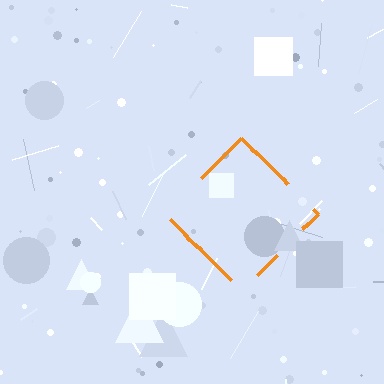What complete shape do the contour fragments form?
The contour fragments form a diamond.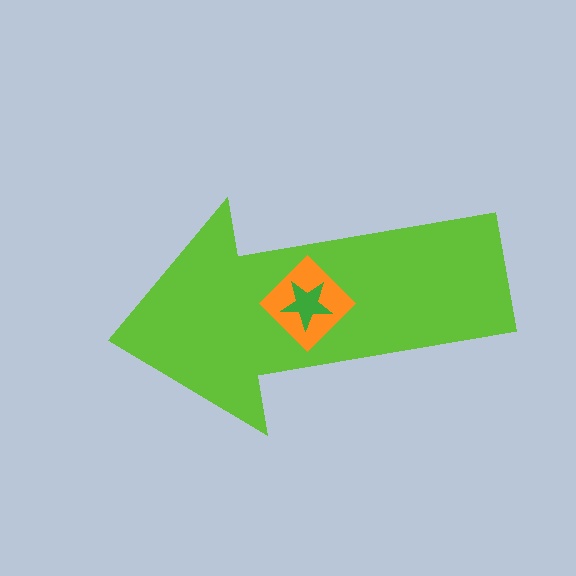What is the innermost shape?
The green star.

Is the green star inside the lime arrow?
Yes.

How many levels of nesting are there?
3.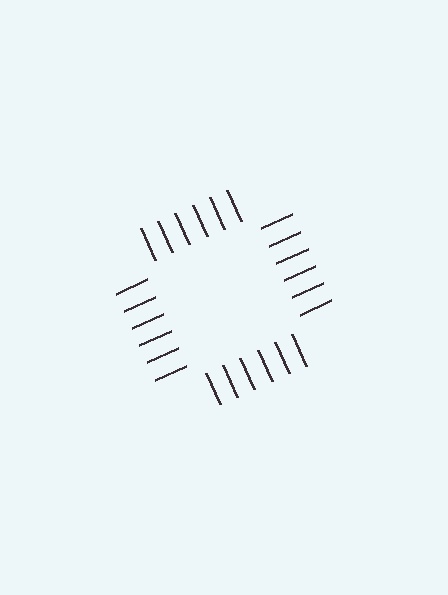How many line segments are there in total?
24 — 6 along each of the 4 edges.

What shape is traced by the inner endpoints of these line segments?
An illusory square — the line segments terminate on its edges but no continuous stroke is drawn.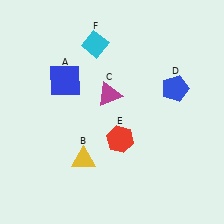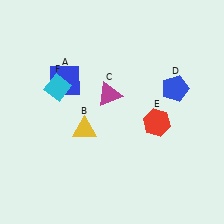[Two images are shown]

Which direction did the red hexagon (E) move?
The red hexagon (E) moved right.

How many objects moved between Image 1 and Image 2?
3 objects moved between the two images.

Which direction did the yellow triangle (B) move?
The yellow triangle (B) moved up.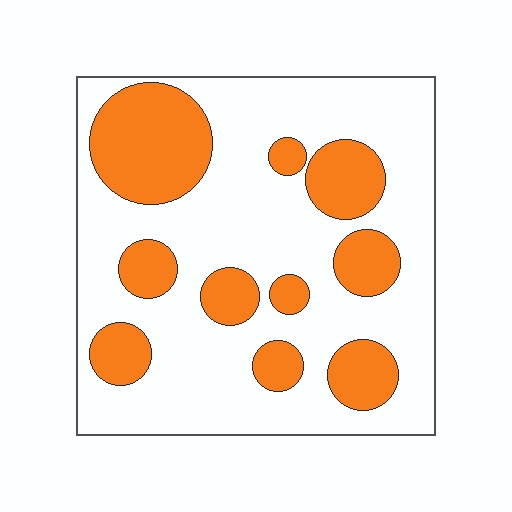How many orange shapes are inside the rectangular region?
10.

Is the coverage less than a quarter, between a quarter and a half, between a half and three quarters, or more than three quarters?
Between a quarter and a half.